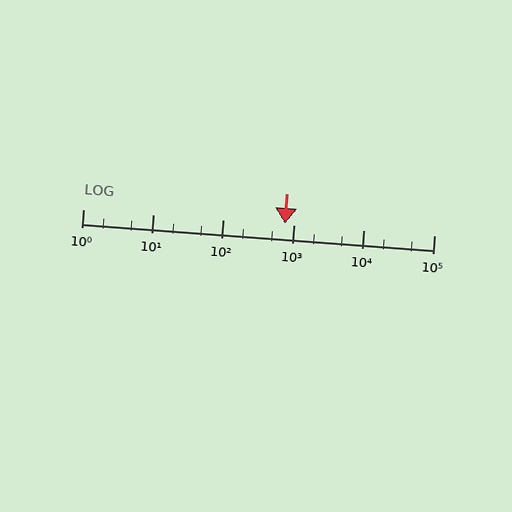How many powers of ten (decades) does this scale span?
The scale spans 5 decades, from 1 to 100000.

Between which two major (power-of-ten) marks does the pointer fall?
The pointer is between 100 and 1000.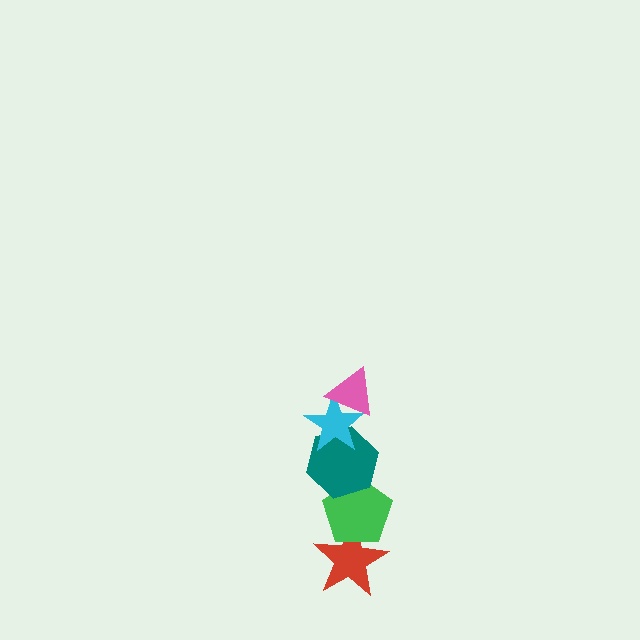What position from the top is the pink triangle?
The pink triangle is 1st from the top.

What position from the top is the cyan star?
The cyan star is 2nd from the top.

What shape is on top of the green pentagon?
The teal hexagon is on top of the green pentagon.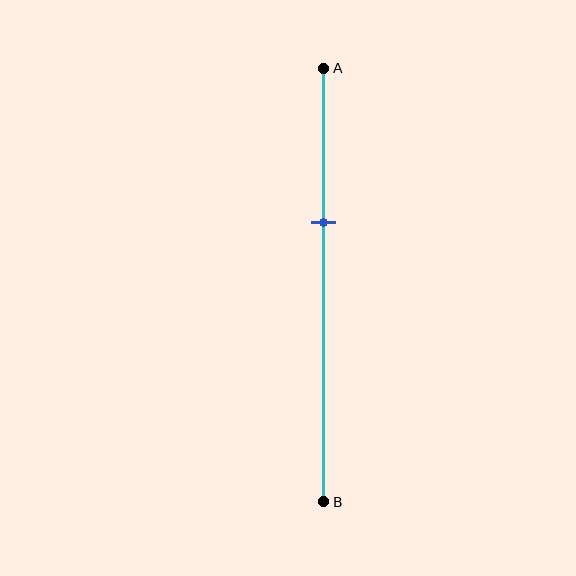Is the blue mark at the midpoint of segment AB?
No, the mark is at about 35% from A, not at the 50% midpoint.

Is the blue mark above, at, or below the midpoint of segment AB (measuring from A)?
The blue mark is above the midpoint of segment AB.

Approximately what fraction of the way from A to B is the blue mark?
The blue mark is approximately 35% of the way from A to B.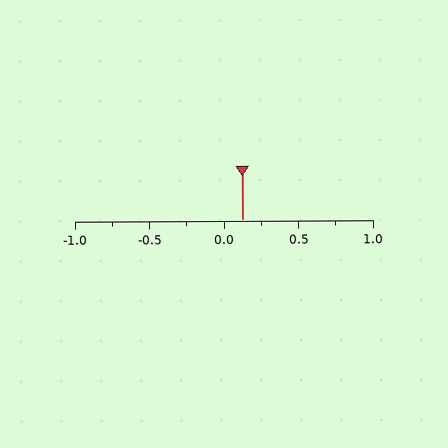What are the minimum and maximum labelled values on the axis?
The axis runs from -1.0 to 1.0.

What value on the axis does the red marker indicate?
The marker indicates approximately 0.12.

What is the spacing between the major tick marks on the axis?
The major ticks are spaced 0.5 apart.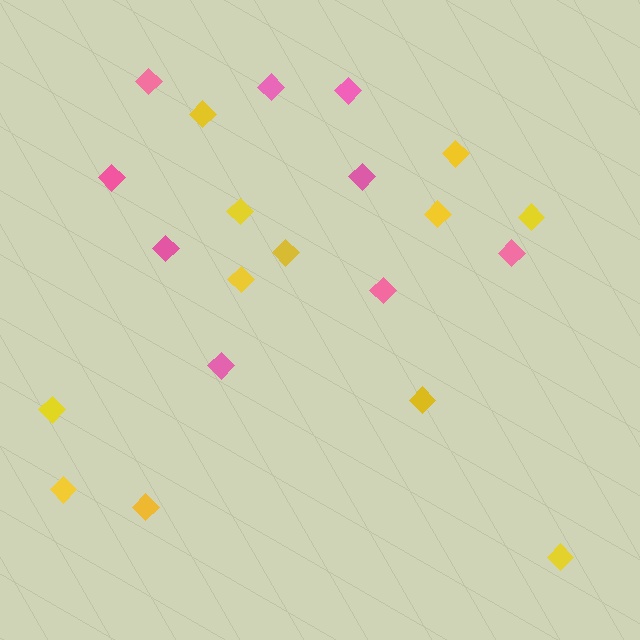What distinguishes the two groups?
There are 2 groups: one group of pink diamonds (9) and one group of yellow diamonds (12).